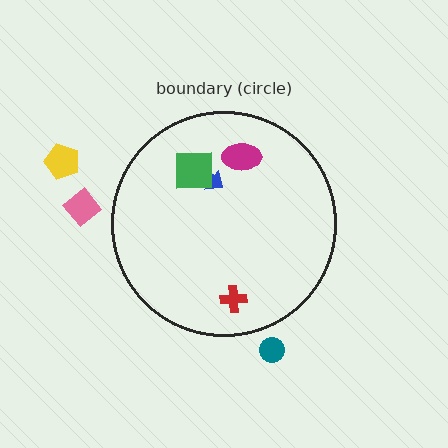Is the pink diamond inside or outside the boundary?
Outside.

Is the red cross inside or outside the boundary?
Inside.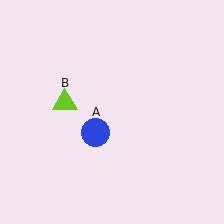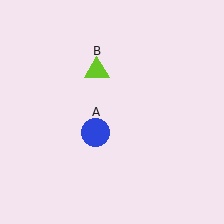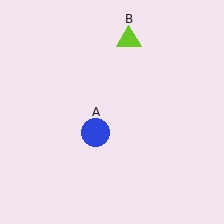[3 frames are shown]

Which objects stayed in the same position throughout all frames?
Blue circle (object A) remained stationary.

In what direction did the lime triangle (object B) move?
The lime triangle (object B) moved up and to the right.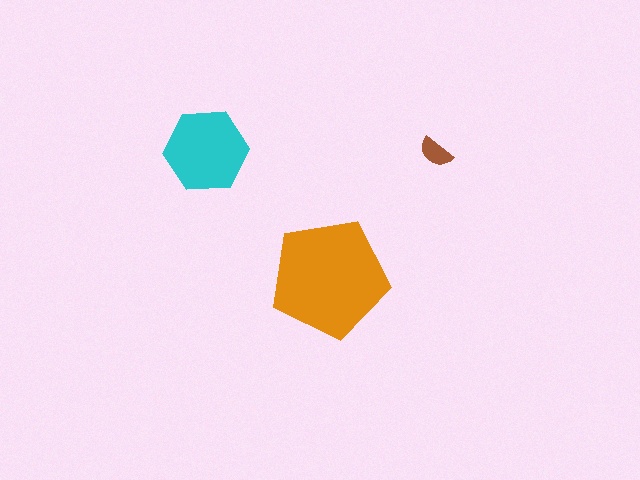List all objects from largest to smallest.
The orange pentagon, the cyan hexagon, the brown semicircle.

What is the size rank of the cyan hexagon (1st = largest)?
2nd.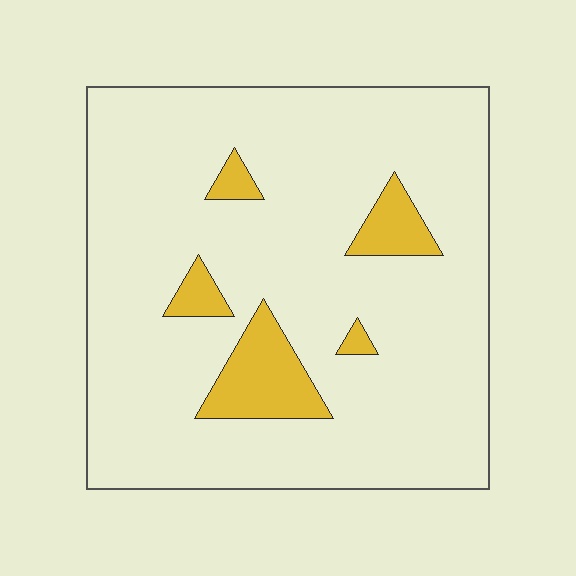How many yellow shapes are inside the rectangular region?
5.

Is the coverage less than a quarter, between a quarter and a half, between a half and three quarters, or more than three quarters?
Less than a quarter.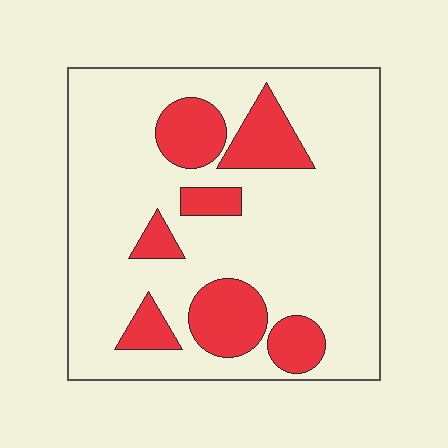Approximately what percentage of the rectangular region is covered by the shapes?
Approximately 20%.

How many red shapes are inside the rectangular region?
7.